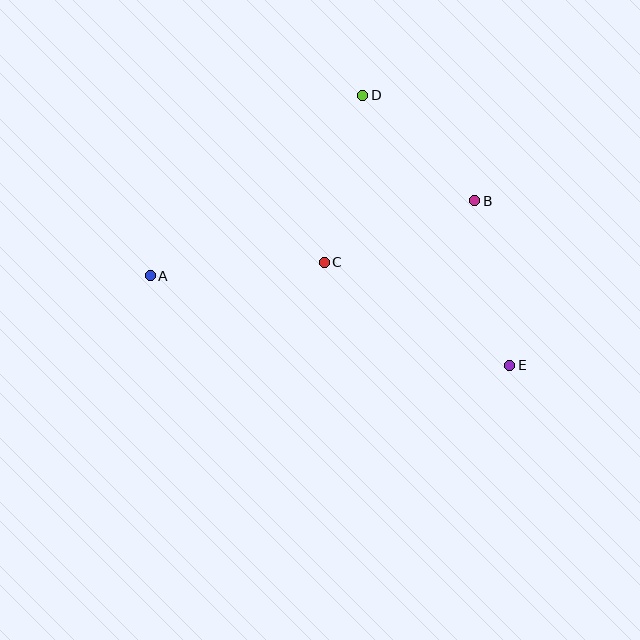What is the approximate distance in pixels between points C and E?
The distance between C and E is approximately 212 pixels.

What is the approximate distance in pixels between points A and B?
The distance between A and B is approximately 333 pixels.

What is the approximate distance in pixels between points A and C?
The distance between A and C is approximately 175 pixels.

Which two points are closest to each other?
Points B and D are closest to each other.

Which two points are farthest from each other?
Points A and E are farthest from each other.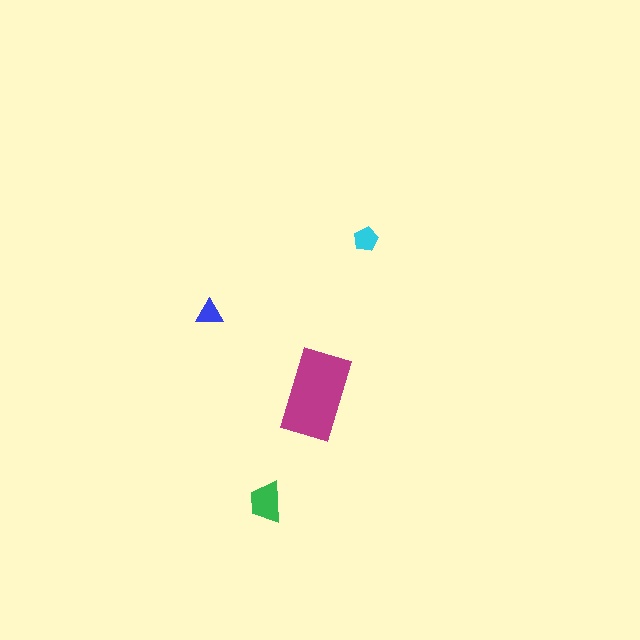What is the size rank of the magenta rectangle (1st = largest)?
1st.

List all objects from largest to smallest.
The magenta rectangle, the green trapezoid, the cyan pentagon, the blue triangle.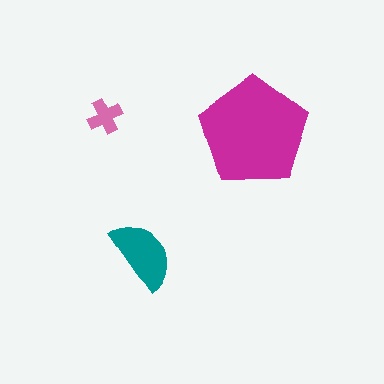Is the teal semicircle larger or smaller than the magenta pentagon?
Smaller.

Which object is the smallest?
The pink cross.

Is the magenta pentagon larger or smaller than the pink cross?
Larger.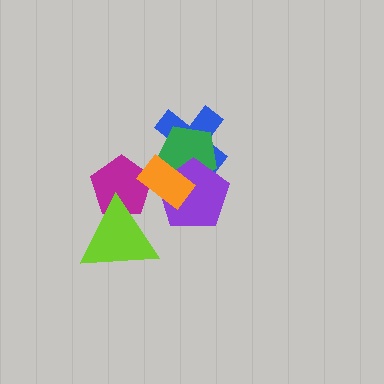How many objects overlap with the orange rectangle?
4 objects overlap with the orange rectangle.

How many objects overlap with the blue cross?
3 objects overlap with the blue cross.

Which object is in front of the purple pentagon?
The orange rectangle is in front of the purple pentagon.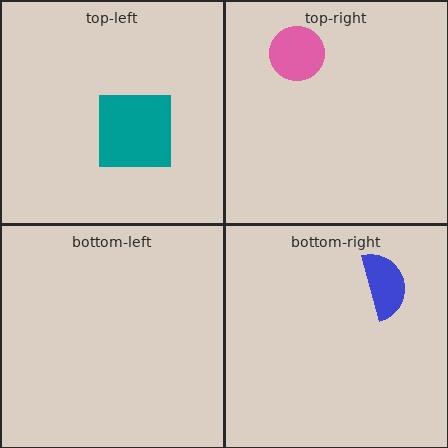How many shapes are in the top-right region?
1.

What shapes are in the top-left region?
The teal square.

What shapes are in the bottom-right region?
The blue semicircle.